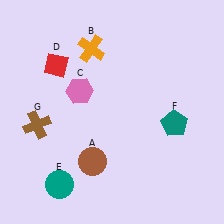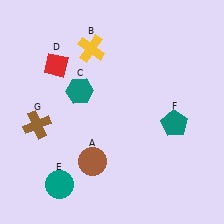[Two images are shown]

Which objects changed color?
B changed from orange to yellow. C changed from pink to teal.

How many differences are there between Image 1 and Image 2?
There are 2 differences between the two images.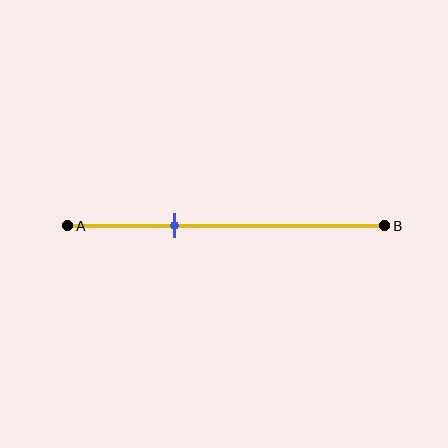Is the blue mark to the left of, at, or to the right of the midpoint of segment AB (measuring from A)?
The blue mark is to the left of the midpoint of segment AB.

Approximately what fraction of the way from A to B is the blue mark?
The blue mark is approximately 35% of the way from A to B.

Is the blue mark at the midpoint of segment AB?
No, the mark is at about 35% from A, not at the 50% midpoint.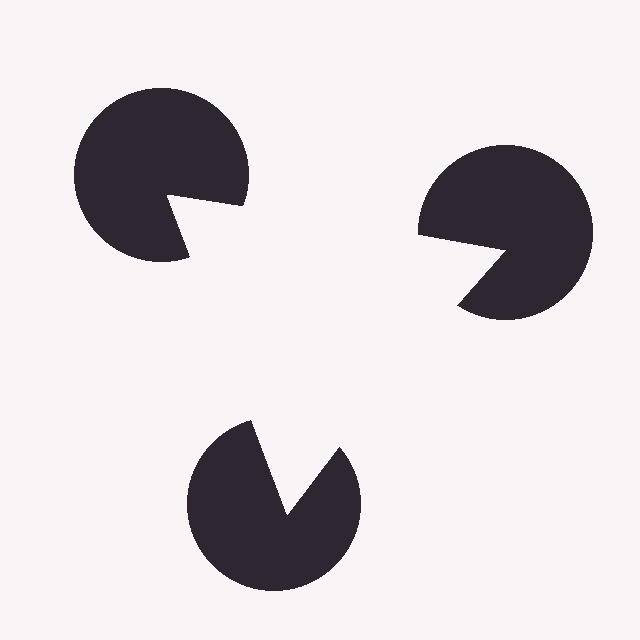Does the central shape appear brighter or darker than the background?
It typically appears slightly brighter than the background, even though no actual brightness change is drawn.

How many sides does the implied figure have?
3 sides.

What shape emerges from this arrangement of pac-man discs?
An illusory triangle — its edges are inferred from the aligned wedge cuts in the pac-man discs, not physically drawn.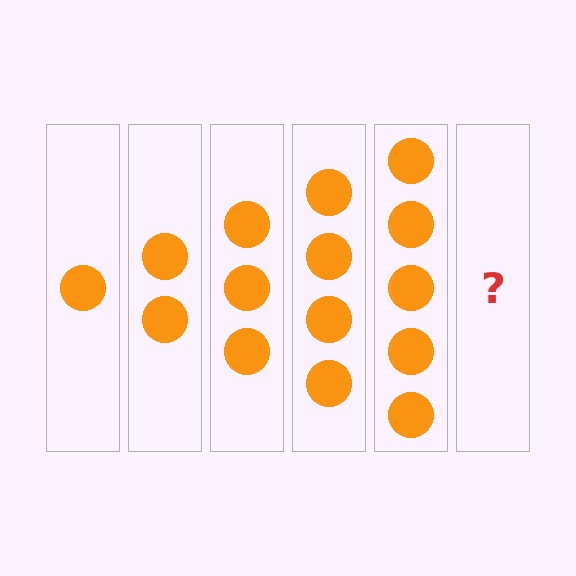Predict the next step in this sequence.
The next step is 6 circles.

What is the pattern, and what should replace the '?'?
The pattern is that each step adds one more circle. The '?' should be 6 circles.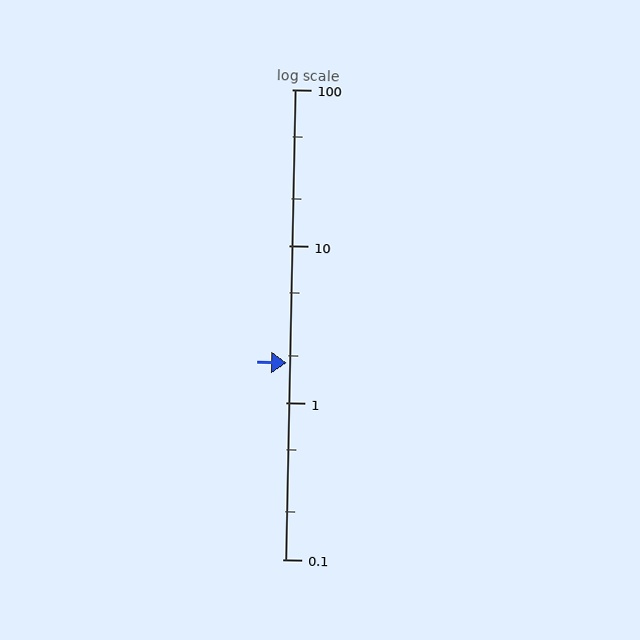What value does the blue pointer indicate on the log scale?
The pointer indicates approximately 1.8.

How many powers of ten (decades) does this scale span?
The scale spans 3 decades, from 0.1 to 100.